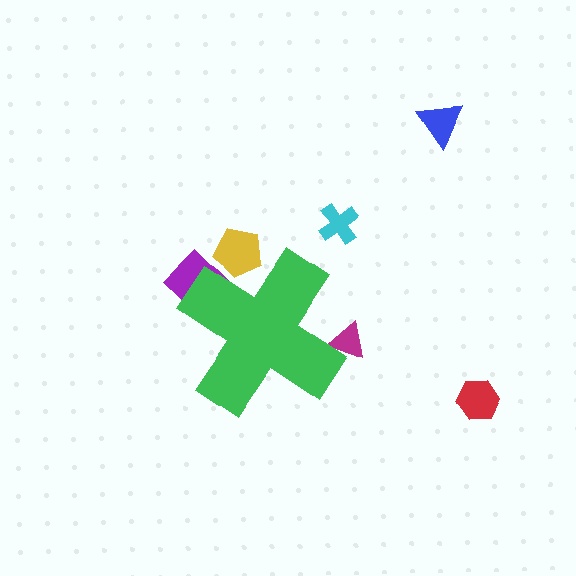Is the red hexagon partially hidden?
No, the red hexagon is fully visible.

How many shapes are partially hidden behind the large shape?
3 shapes are partially hidden.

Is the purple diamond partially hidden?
Yes, the purple diamond is partially hidden behind the green cross.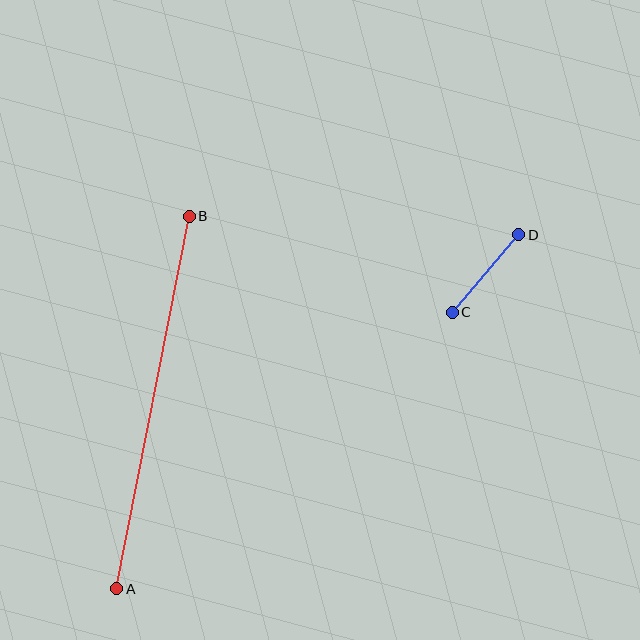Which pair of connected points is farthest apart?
Points A and B are farthest apart.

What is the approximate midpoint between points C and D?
The midpoint is at approximately (485, 273) pixels.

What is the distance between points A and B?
The distance is approximately 380 pixels.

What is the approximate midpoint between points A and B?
The midpoint is at approximately (153, 403) pixels.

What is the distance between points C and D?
The distance is approximately 102 pixels.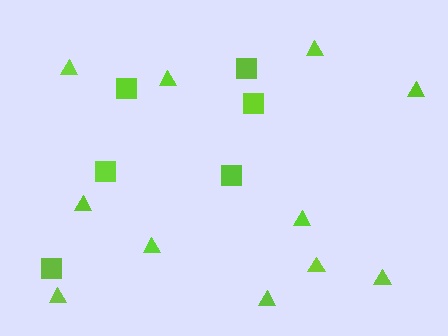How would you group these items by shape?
There are 2 groups: one group of squares (6) and one group of triangles (11).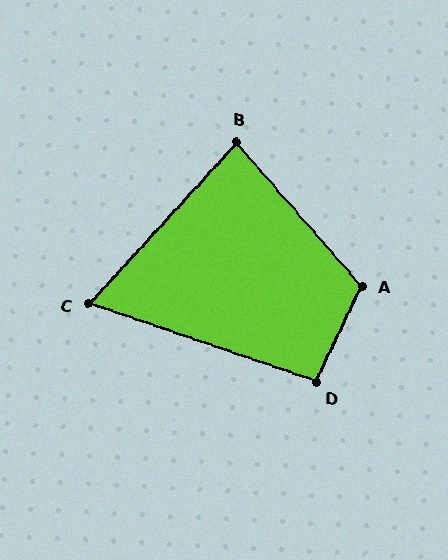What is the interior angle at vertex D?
Approximately 96 degrees (obtuse).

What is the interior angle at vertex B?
Approximately 84 degrees (acute).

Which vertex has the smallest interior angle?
C, at approximately 66 degrees.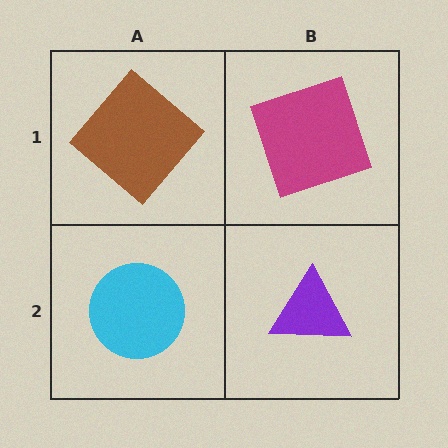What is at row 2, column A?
A cyan circle.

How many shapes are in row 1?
2 shapes.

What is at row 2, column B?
A purple triangle.